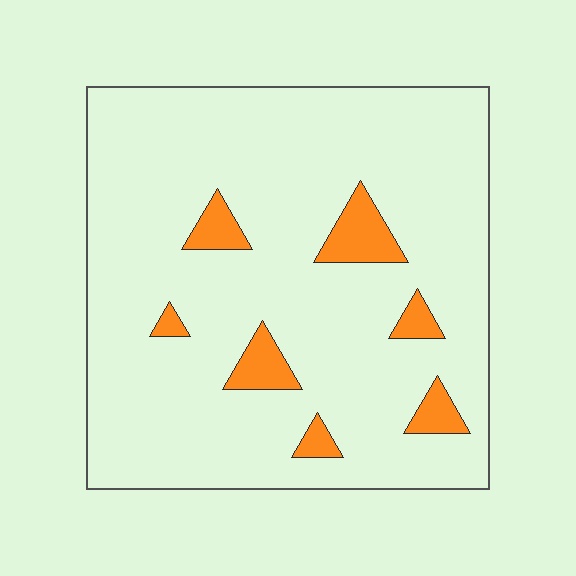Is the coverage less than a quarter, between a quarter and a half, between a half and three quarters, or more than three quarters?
Less than a quarter.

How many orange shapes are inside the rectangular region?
7.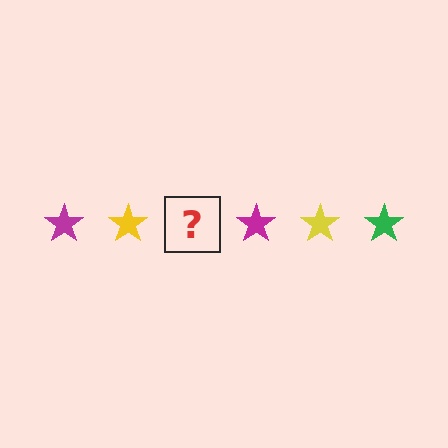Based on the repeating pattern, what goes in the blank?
The blank should be a green star.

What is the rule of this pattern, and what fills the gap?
The rule is that the pattern cycles through magenta, yellow, green stars. The gap should be filled with a green star.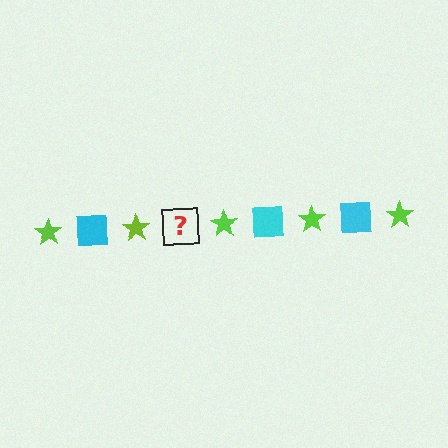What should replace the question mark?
The question mark should be replaced with a cyan square.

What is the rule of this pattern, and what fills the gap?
The rule is that the pattern alternates between lime star and cyan square. The gap should be filled with a cyan square.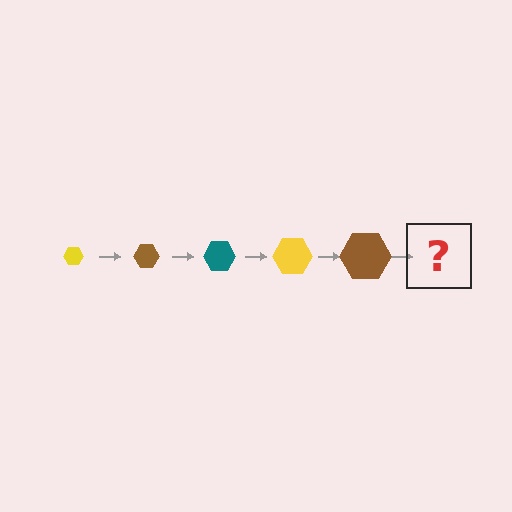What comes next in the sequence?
The next element should be a teal hexagon, larger than the previous one.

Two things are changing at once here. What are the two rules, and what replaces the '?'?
The two rules are that the hexagon grows larger each step and the color cycles through yellow, brown, and teal. The '?' should be a teal hexagon, larger than the previous one.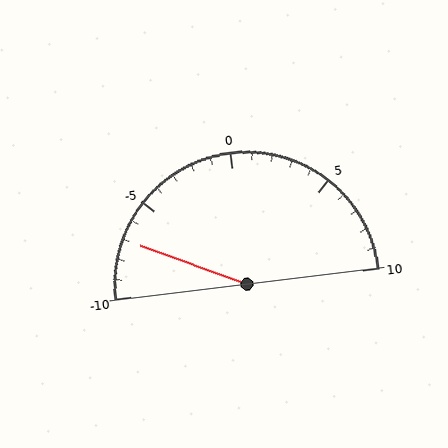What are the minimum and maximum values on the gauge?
The gauge ranges from -10 to 10.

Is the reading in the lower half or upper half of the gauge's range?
The reading is in the lower half of the range (-10 to 10).